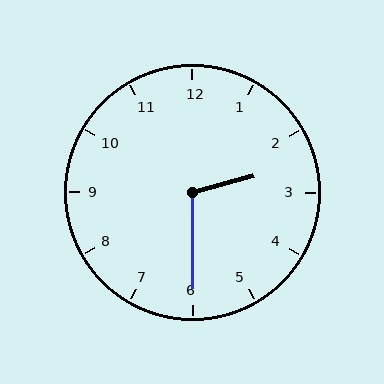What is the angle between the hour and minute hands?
Approximately 105 degrees.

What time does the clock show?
2:30.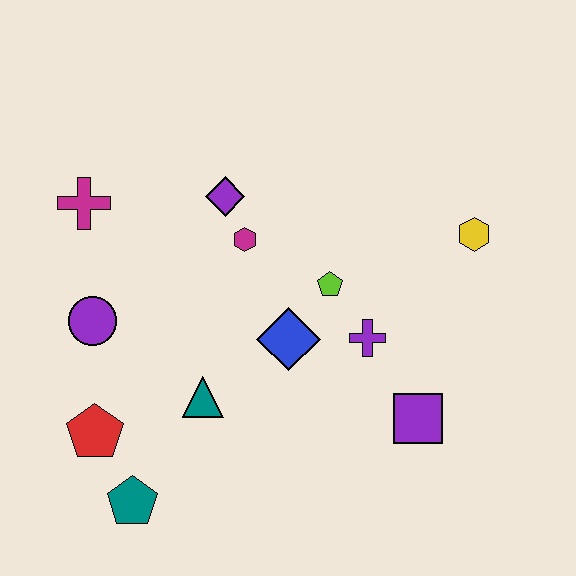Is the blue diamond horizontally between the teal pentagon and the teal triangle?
No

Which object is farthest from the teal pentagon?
The yellow hexagon is farthest from the teal pentagon.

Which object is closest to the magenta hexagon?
The purple diamond is closest to the magenta hexagon.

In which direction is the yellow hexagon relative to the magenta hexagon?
The yellow hexagon is to the right of the magenta hexagon.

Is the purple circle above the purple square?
Yes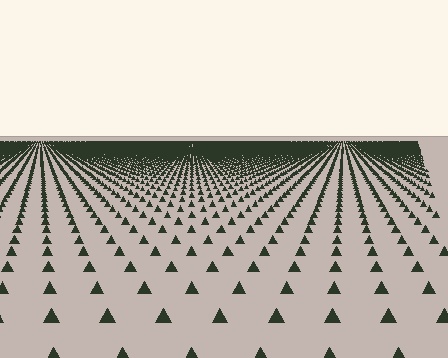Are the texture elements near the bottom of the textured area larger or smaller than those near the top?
Larger. Near the bottom, elements are closer to the viewer and appear at a bigger on-screen size.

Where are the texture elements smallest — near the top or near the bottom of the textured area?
Near the top.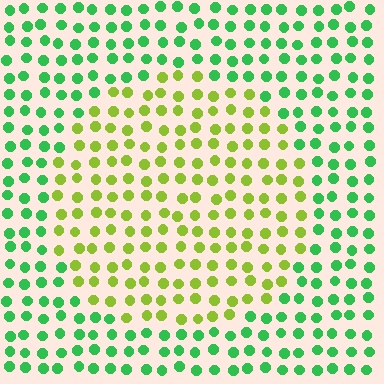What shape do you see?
I see a circle.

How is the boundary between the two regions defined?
The boundary is defined purely by a slight shift in hue (about 52 degrees). Spacing, size, and orientation are identical on both sides.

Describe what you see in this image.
The image is filled with small green elements in a uniform arrangement. A circle-shaped region is visible where the elements are tinted to a slightly different hue, forming a subtle color boundary.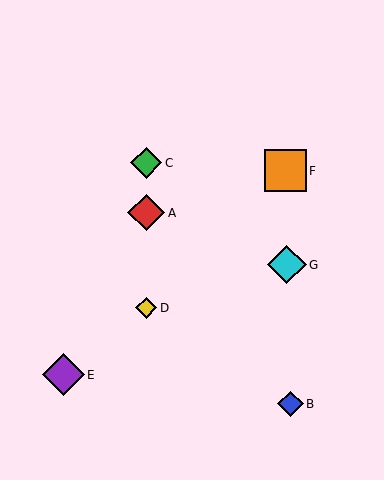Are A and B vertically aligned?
No, A is at x≈146 and B is at x≈291.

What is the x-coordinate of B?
Object B is at x≈291.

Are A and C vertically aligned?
Yes, both are at x≈146.